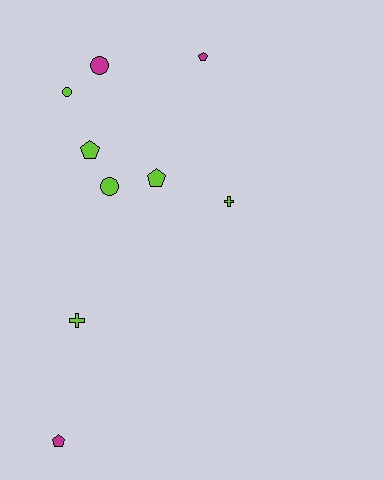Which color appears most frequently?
Lime, with 6 objects.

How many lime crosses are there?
There are 2 lime crosses.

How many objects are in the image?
There are 9 objects.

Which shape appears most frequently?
Pentagon, with 4 objects.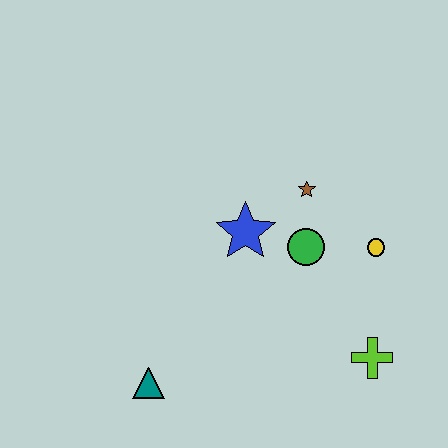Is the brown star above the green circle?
Yes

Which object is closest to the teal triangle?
The blue star is closest to the teal triangle.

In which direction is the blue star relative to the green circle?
The blue star is to the left of the green circle.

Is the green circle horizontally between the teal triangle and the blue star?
No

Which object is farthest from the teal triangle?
The yellow circle is farthest from the teal triangle.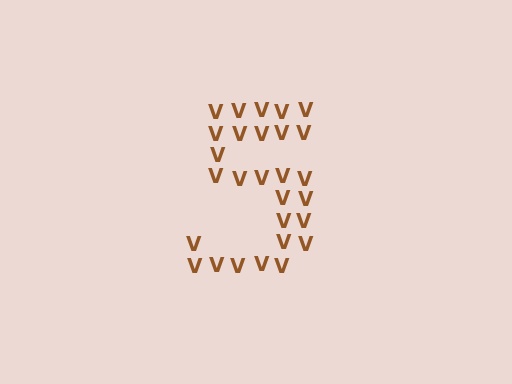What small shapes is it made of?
It is made of small letter V's.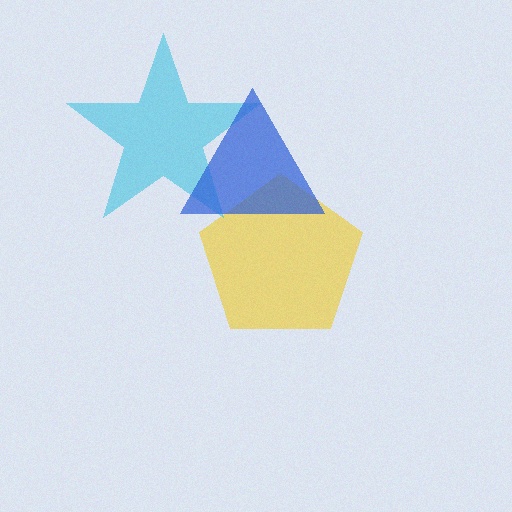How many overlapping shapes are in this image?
There are 3 overlapping shapes in the image.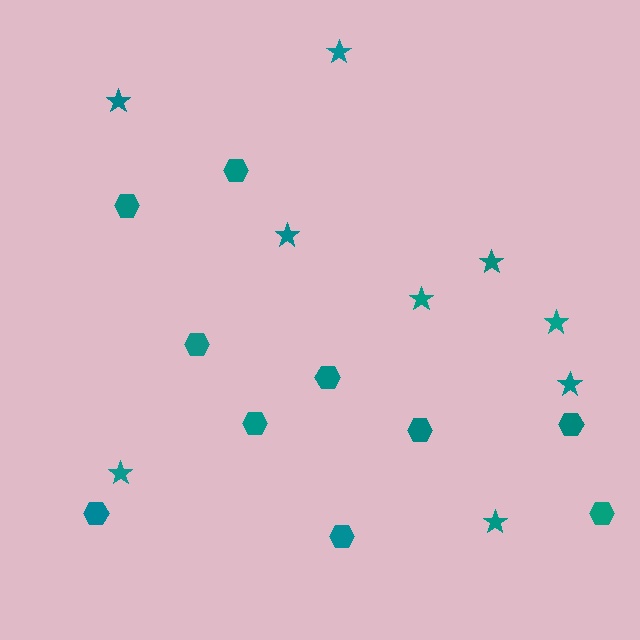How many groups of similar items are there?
There are 2 groups: one group of stars (9) and one group of hexagons (10).